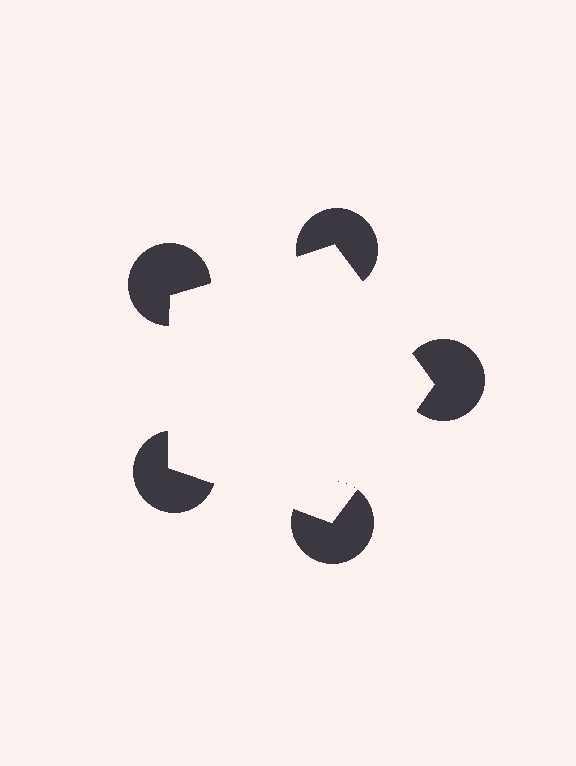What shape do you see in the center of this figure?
An illusory pentagon — its edges are inferred from the aligned wedge cuts in the pac-man discs, not physically drawn.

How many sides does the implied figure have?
5 sides.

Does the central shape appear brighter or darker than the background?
It typically appears slightly brighter than the background, even though no actual brightness change is drawn.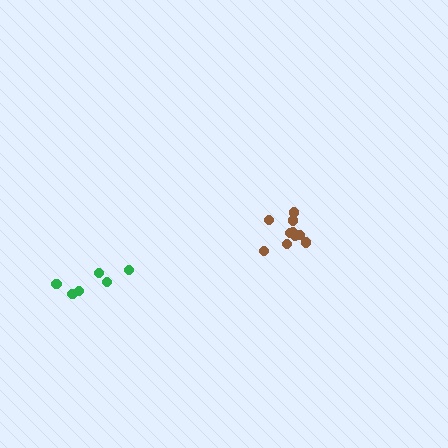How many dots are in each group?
Group 1: 10 dots, Group 2: 6 dots (16 total).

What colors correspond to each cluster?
The clusters are colored: brown, green.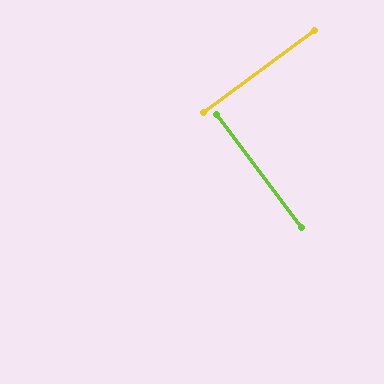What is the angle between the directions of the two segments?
Approximately 89 degrees.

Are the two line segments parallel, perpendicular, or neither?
Perpendicular — they meet at approximately 89°.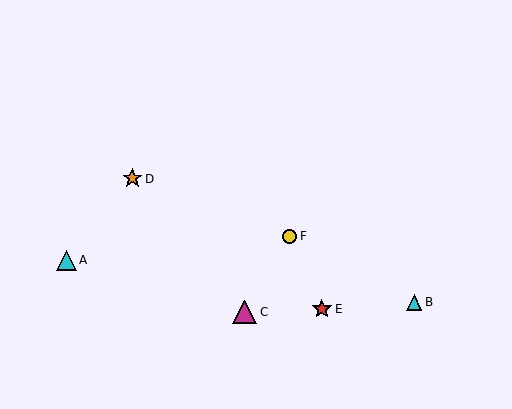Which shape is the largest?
The magenta triangle (labeled C) is the largest.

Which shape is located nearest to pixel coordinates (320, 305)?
The red star (labeled E) at (322, 309) is nearest to that location.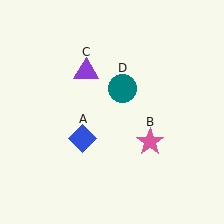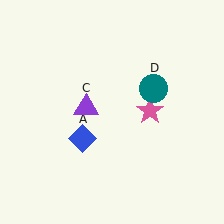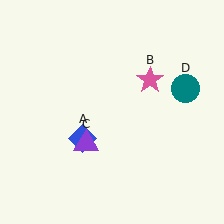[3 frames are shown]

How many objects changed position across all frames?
3 objects changed position: pink star (object B), purple triangle (object C), teal circle (object D).